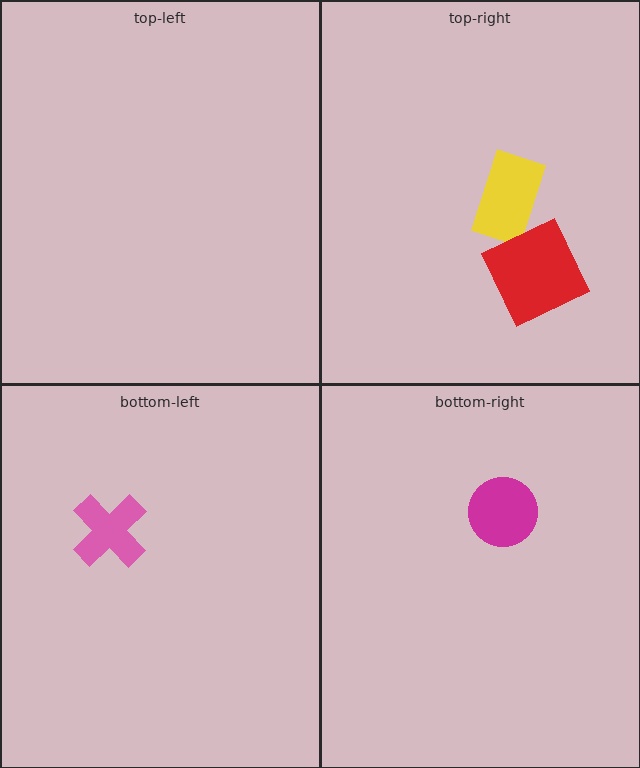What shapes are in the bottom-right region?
The magenta circle.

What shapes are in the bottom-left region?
The pink cross.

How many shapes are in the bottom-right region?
1.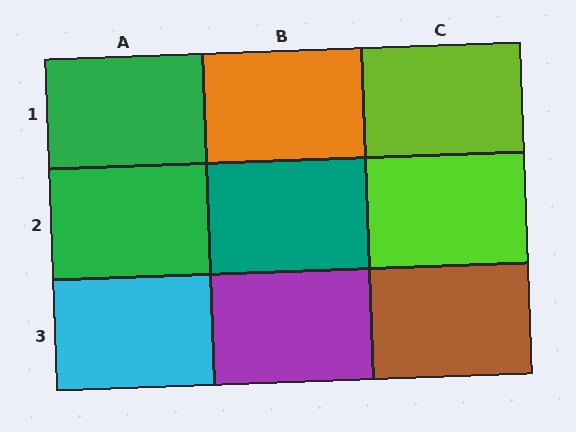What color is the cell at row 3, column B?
Purple.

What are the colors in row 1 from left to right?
Green, orange, lime.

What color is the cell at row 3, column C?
Brown.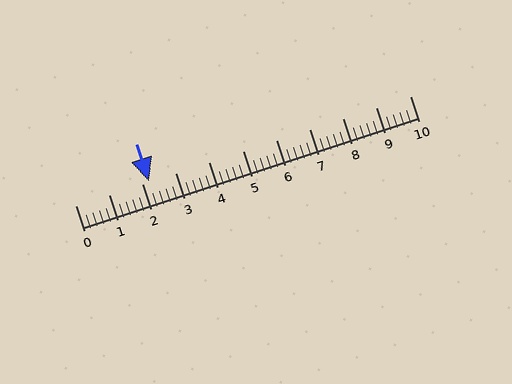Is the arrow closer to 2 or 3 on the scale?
The arrow is closer to 2.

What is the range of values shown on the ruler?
The ruler shows values from 0 to 10.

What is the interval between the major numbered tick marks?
The major tick marks are spaced 1 units apart.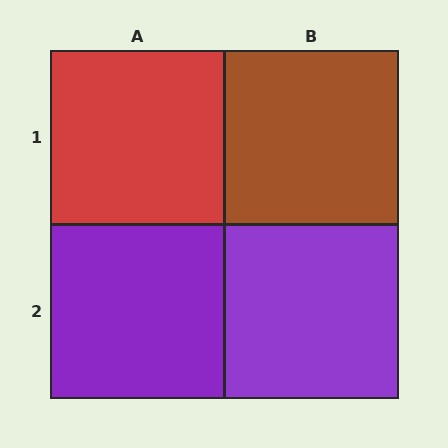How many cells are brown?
1 cell is brown.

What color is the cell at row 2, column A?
Purple.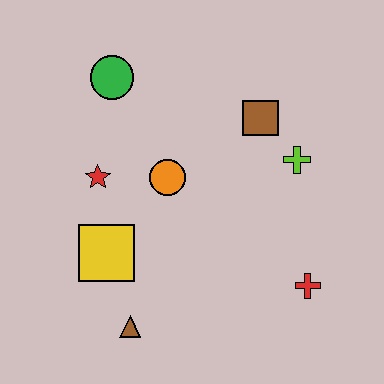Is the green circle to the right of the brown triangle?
No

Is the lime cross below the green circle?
Yes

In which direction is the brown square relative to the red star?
The brown square is to the right of the red star.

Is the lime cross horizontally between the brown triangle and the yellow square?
No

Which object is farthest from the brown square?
The brown triangle is farthest from the brown square.